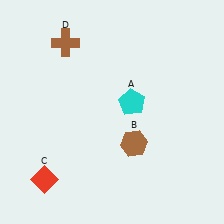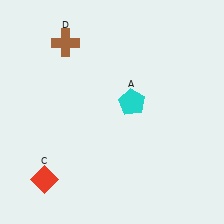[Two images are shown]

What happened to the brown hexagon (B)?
The brown hexagon (B) was removed in Image 2. It was in the bottom-right area of Image 1.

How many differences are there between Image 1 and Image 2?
There is 1 difference between the two images.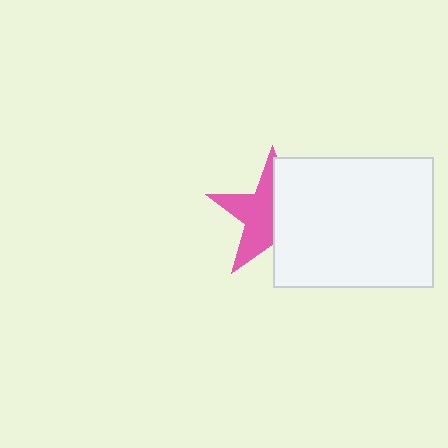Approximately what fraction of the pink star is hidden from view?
Roughly 48% of the pink star is hidden behind the white rectangle.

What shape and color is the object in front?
The object in front is a white rectangle.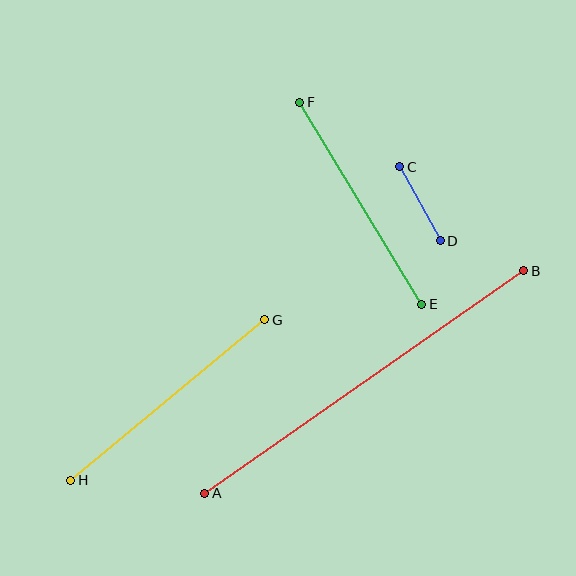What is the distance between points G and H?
The distance is approximately 252 pixels.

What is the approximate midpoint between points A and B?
The midpoint is at approximately (364, 382) pixels.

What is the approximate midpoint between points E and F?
The midpoint is at approximately (361, 203) pixels.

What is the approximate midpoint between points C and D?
The midpoint is at approximately (420, 204) pixels.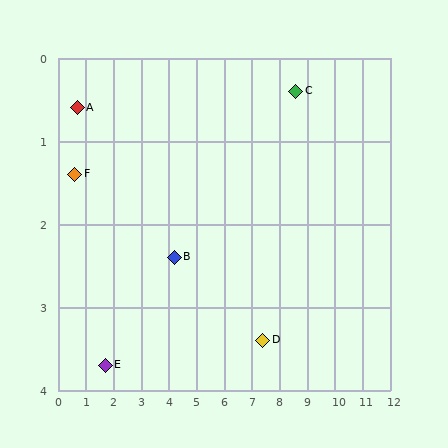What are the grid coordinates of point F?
Point F is at approximately (0.6, 1.4).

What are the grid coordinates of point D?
Point D is at approximately (7.4, 3.4).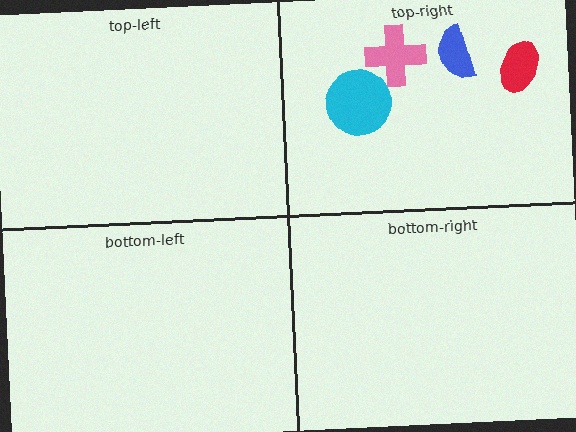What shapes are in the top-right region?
The cyan circle, the blue semicircle, the pink cross, the red ellipse.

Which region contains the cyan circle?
The top-right region.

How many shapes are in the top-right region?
4.